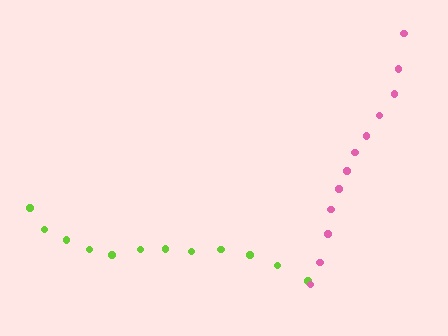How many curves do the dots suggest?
There are 2 distinct paths.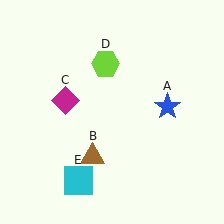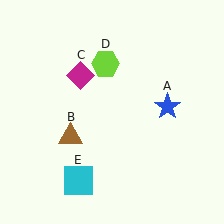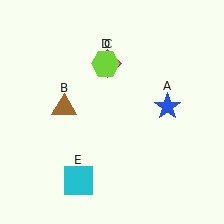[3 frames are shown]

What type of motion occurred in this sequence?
The brown triangle (object B), magenta diamond (object C) rotated clockwise around the center of the scene.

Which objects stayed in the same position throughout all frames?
Blue star (object A) and lime hexagon (object D) and cyan square (object E) remained stationary.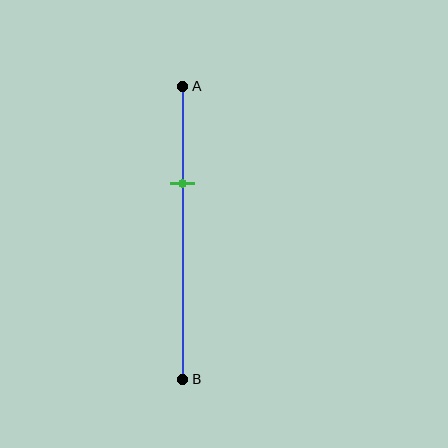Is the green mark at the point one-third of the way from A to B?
Yes, the mark is approximately at the one-third point.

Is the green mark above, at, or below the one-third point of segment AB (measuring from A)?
The green mark is approximately at the one-third point of segment AB.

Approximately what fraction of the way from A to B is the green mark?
The green mark is approximately 35% of the way from A to B.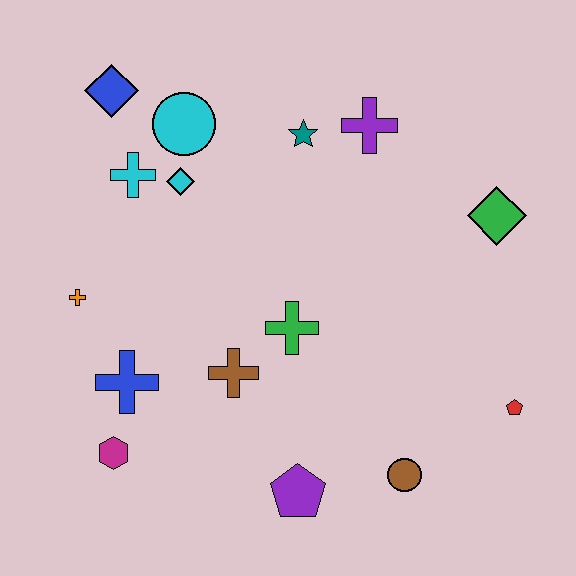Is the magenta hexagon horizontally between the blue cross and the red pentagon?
No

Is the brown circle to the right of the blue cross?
Yes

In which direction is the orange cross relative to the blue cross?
The orange cross is above the blue cross.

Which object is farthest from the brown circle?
The blue diamond is farthest from the brown circle.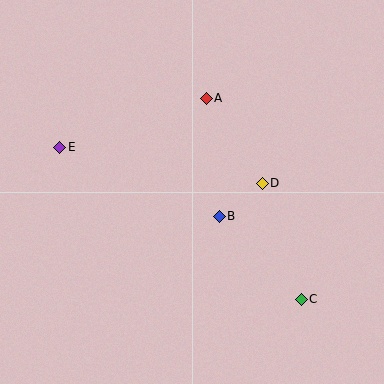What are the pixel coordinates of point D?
Point D is at (262, 183).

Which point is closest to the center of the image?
Point B at (219, 216) is closest to the center.